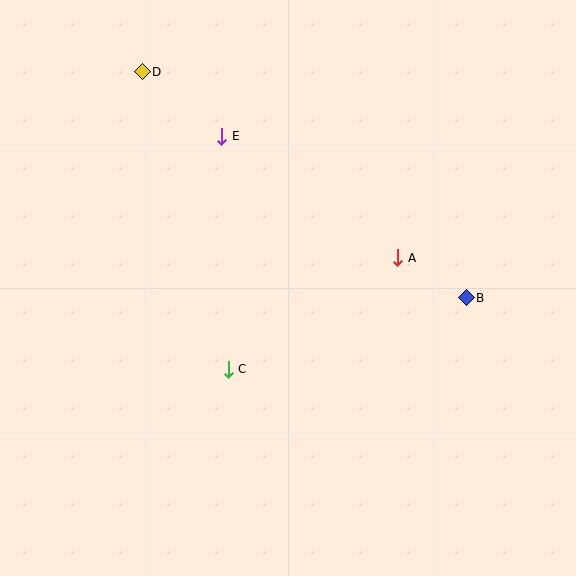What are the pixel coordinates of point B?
Point B is at (466, 298).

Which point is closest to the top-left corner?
Point D is closest to the top-left corner.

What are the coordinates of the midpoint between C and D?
The midpoint between C and D is at (185, 221).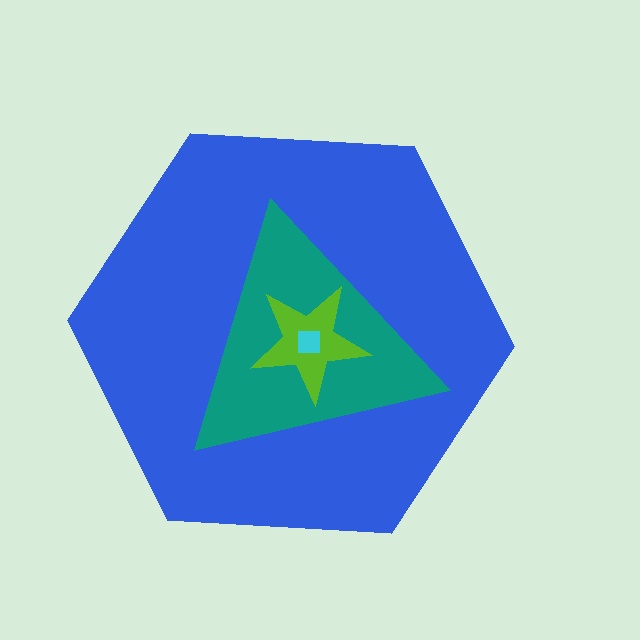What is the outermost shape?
The blue hexagon.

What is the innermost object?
The cyan square.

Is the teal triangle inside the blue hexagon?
Yes.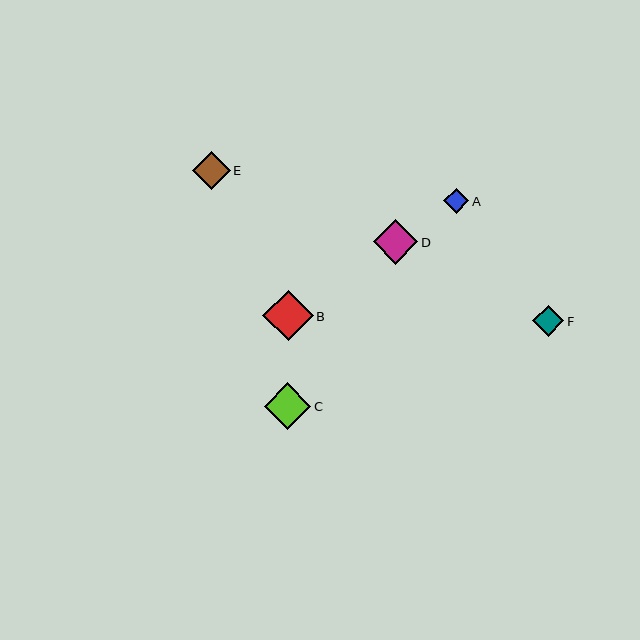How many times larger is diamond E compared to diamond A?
Diamond E is approximately 1.5 times the size of diamond A.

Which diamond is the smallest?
Diamond A is the smallest with a size of approximately 25 pixels.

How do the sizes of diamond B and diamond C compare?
Diamond B and diamond C are approximately the same size.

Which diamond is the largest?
Diamond B is the largest with a size of approximately 50 pixels.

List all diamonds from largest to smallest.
From largest to smallest: B, C, D, E, F, A.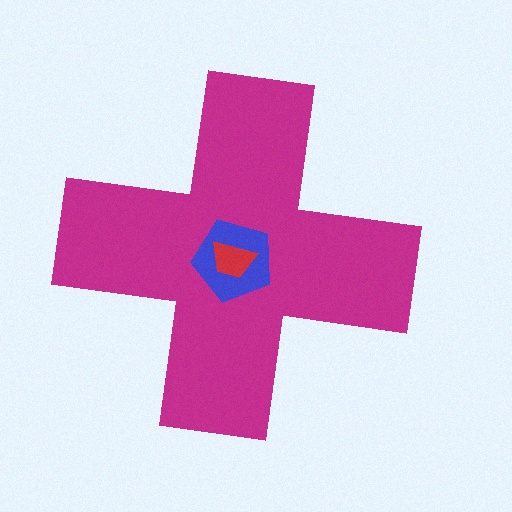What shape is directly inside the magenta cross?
The blue pentagon.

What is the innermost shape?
The red trapezoid.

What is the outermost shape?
The magenta cross.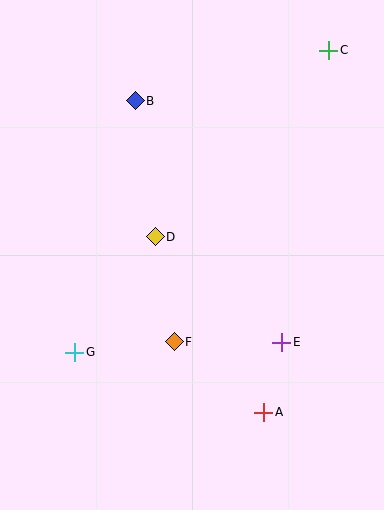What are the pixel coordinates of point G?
Point G is at (75, 352).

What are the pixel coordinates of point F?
Point F is at (174, 342).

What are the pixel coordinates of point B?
Point B is at (135, 101).